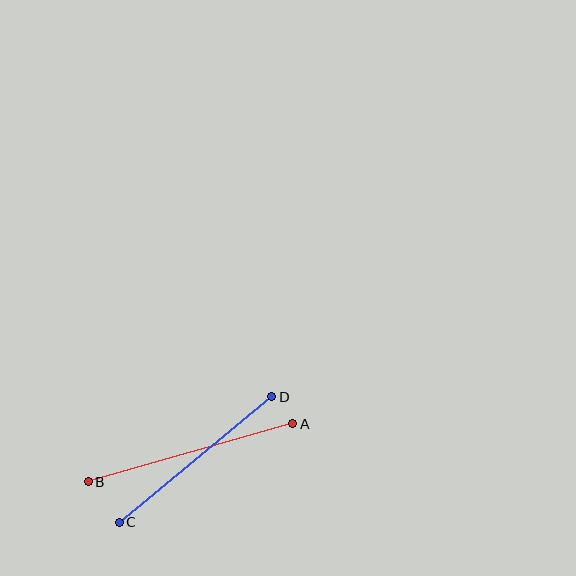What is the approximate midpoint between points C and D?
The midpoint is at approximately (195, 460) pixels.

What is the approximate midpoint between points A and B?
The midpoint is at approximately (190, 453) pixels.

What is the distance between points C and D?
The distance is approximately 198 pixels.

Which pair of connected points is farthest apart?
Points A and B are farthest apart.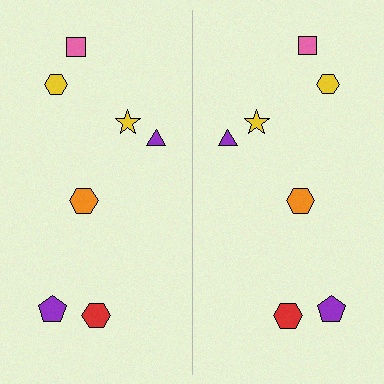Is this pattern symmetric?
Yes, this pattern has bilateral (reflection) symmetry.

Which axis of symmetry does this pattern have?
The pattern has a vertical axis of symmetry running through the center of the image.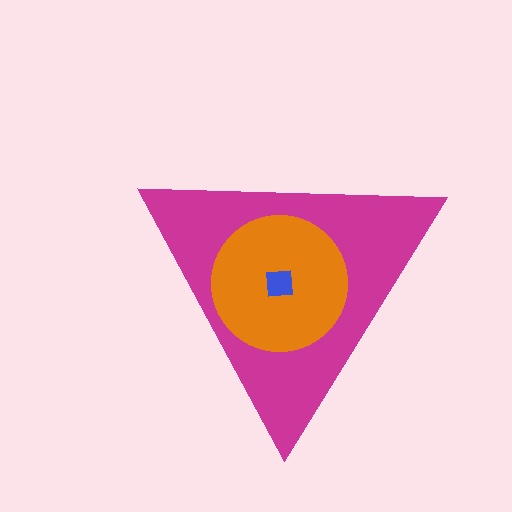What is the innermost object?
The blue square.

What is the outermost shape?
The magenta triangle.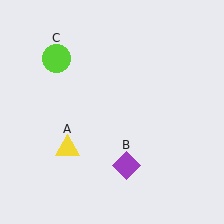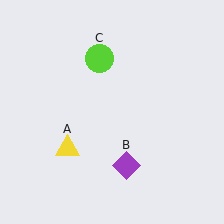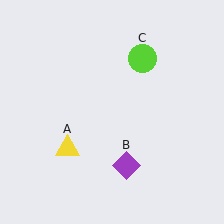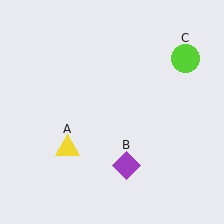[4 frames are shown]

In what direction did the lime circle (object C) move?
The lime circle (object C) moved right.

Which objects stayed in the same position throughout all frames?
Yellow triangle (object A) and purple diamond (object B) remained stationary.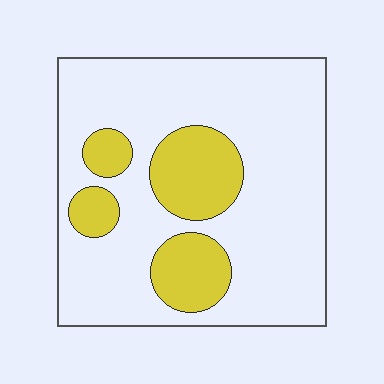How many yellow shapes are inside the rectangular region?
4.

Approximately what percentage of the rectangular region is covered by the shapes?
Approximately 25%.